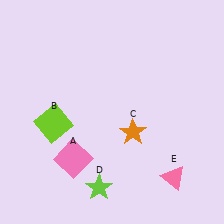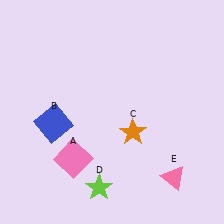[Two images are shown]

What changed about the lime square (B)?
In Image 1, B is lime. In Image 2, it changed to blue.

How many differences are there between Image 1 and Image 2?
There is 1 difference between the two images.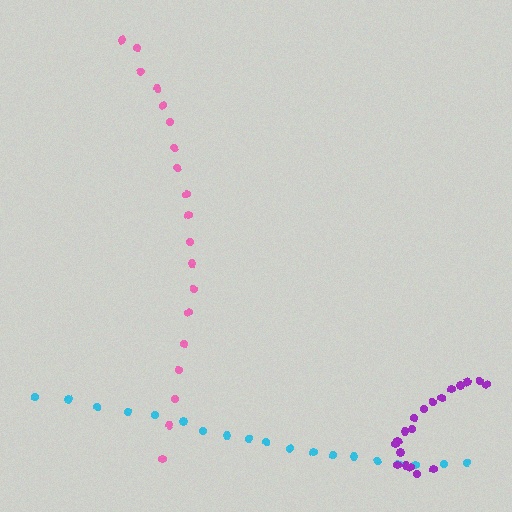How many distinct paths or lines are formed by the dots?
There are 3 distinct paths.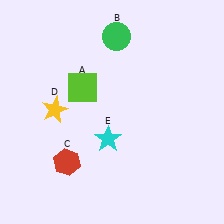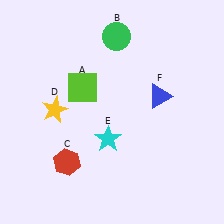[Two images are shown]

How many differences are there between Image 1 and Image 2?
There is 1 difference between the two images.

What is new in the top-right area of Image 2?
A blue triangle (F) was added in the top-right area of Image 2.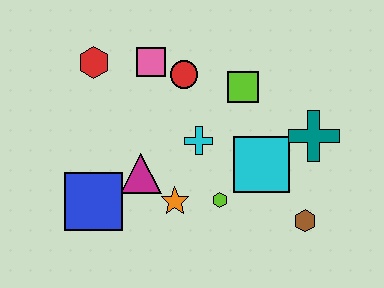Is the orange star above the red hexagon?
No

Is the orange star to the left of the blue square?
No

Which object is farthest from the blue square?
The teal cross is farthest from the blue square.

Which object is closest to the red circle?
The pink square is closest to the red circle.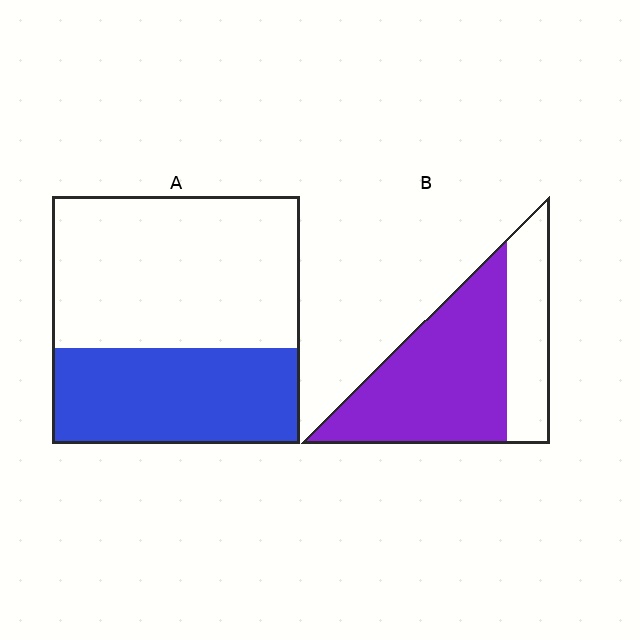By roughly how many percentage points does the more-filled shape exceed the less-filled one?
By roughly 30 percentage points (B over A).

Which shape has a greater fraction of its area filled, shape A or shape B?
Shape B.